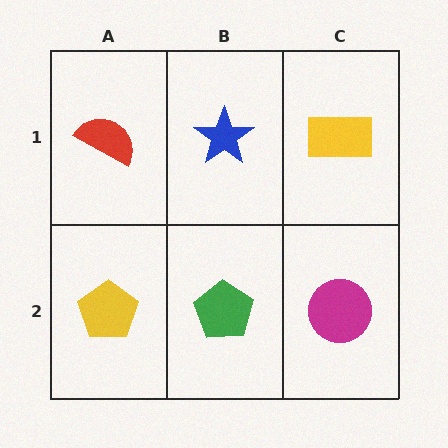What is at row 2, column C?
A magenta circle.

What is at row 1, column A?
A red semicircle.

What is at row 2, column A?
A yellow pentagon.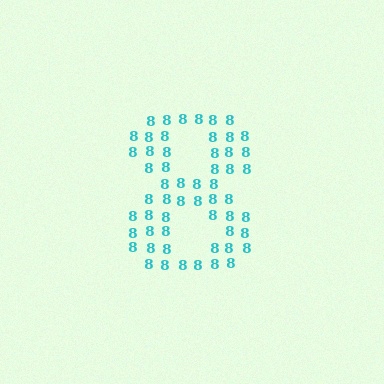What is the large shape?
The large shape is the digit 8.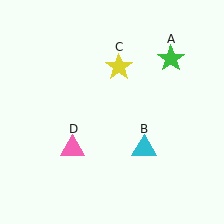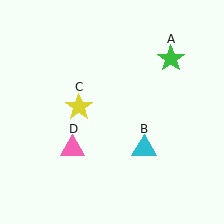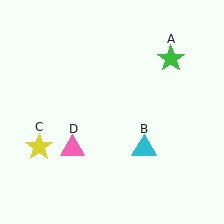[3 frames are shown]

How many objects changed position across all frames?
1 object changed position: yellow star (object C).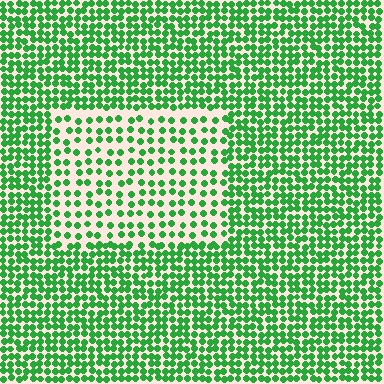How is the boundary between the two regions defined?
The boundary is defined by a change in element density (approximately 2.0x ratio). All elements are the same color, size, and shape.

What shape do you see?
I see a rectangle.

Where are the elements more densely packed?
The elements are more densely packed outside the rectangle boundary.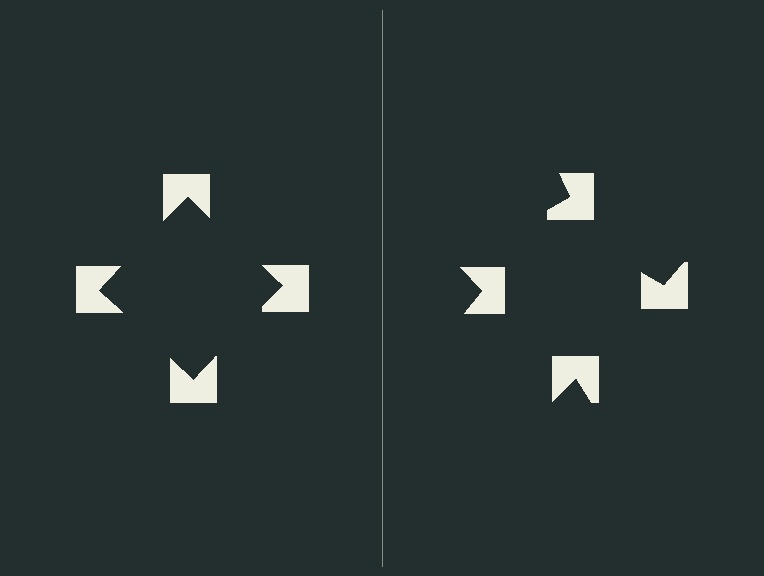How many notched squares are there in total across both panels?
8 — 4 on each side.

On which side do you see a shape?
An illusory square appears on the left side. On the right side the wedge cuts are rotated, so no coherent shape forms.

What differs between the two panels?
The notched squares are positioned identically on both sides; only the wedge orientations differ. On the left they align to a square; on the right they are misaligned.